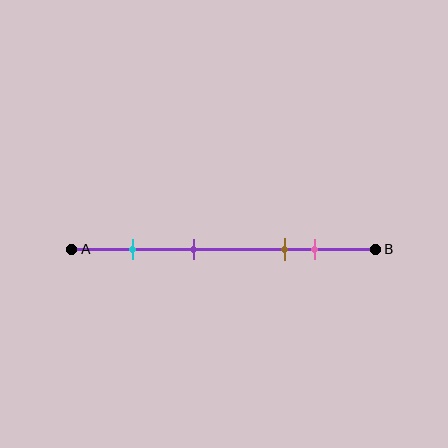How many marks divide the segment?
There are 4 marks dividing the segment.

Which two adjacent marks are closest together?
The brown and pink marks are the closest adjacent pair.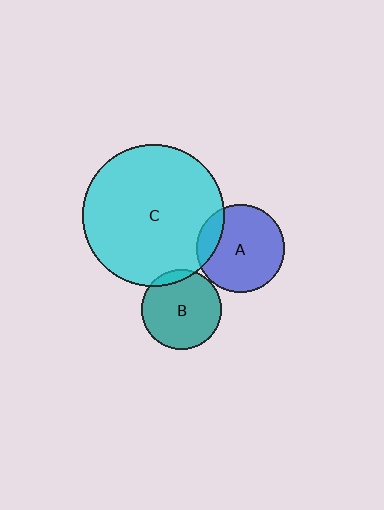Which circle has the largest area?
Circle C (cyan).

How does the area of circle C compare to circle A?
Approximately 2.6 times.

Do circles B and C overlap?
Yes.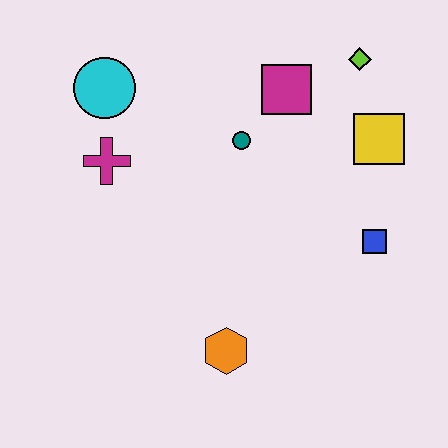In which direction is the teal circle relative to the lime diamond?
The teal circle is to the left of the lime diamond.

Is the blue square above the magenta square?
No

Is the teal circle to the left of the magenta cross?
No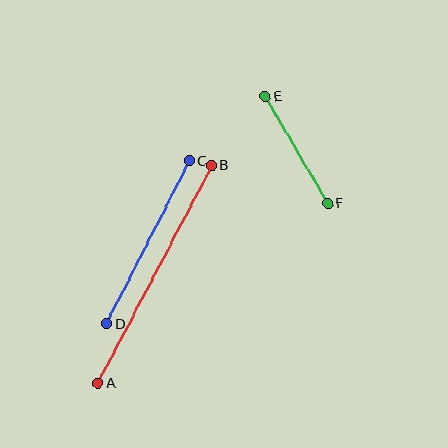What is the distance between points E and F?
The distance is approximately 124 pixels.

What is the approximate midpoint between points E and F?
The midpoint is at approximately (296, 150) pixels.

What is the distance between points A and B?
The distance is approximately 245 pixels.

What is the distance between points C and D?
The distance is approximately 183 pixels.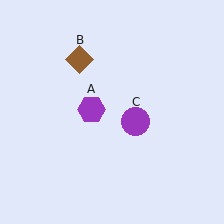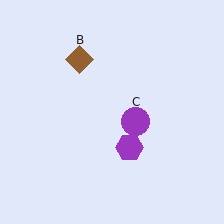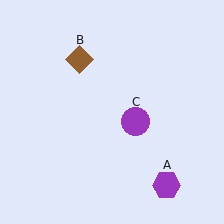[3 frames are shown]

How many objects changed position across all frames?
1 object changed position: purple hexagon (object A).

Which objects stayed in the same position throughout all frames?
Brown diamond (object B) and purple circle (object C) remained stationary.